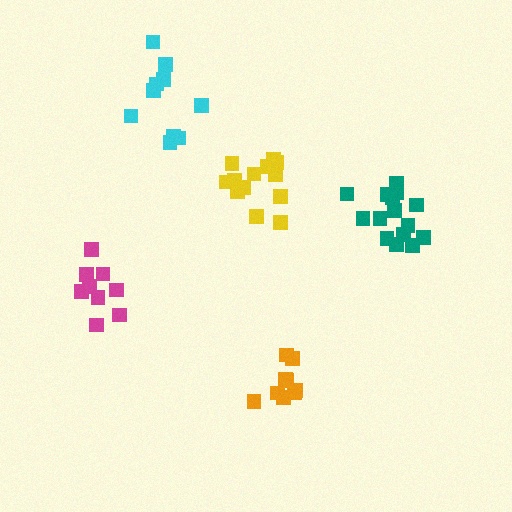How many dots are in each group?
Group 1: 15 dots, Group 2: 9 dots, Group 3: 10 dots, Group 4: 13 dots, Group 5: 9 dots (56 total).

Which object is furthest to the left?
The magenta cluster is leftmost.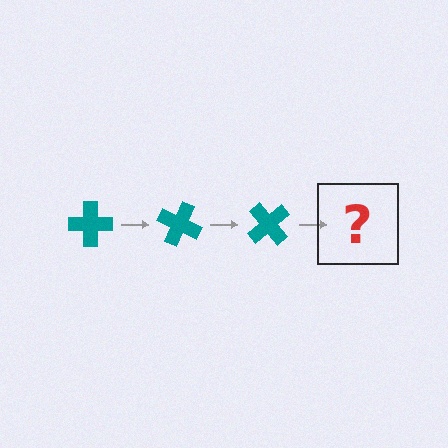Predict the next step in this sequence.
The next step is a teal cross rotated 75 degrees.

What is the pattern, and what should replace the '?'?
The pattern is that the cross rotates 25 degrees each step. The '?' should be a teal cross rotated 75 degrees.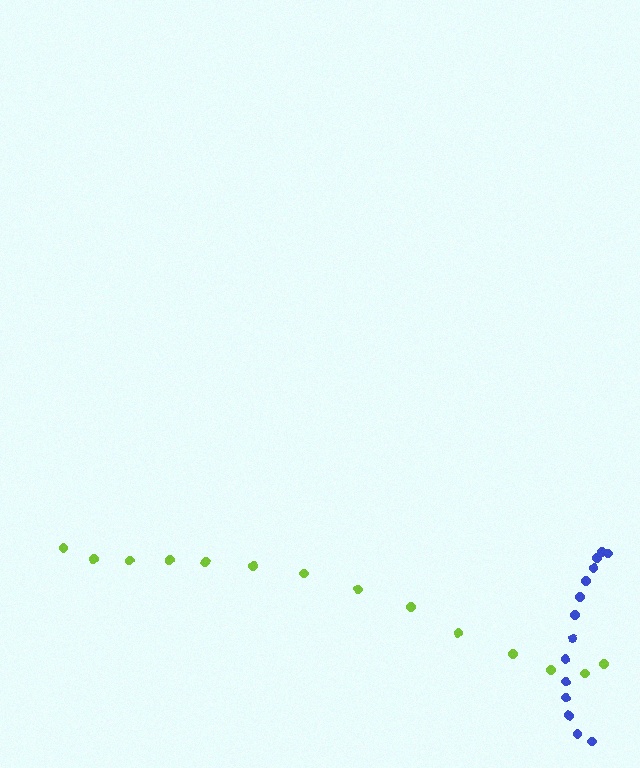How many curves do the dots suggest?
There are 2 distinct paths.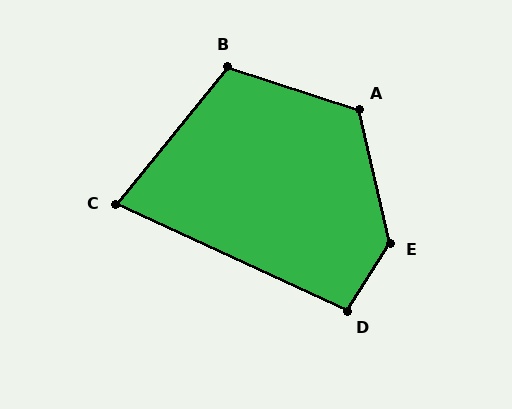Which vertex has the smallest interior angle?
C, at approximately 76 degrees.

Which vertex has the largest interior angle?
E, at approximately 134 degrees.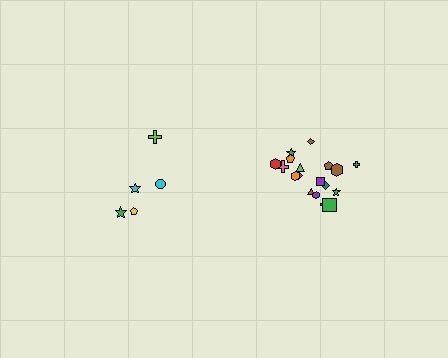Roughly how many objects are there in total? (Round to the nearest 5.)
Roughly 25 objects in total.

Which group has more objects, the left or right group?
The right group.